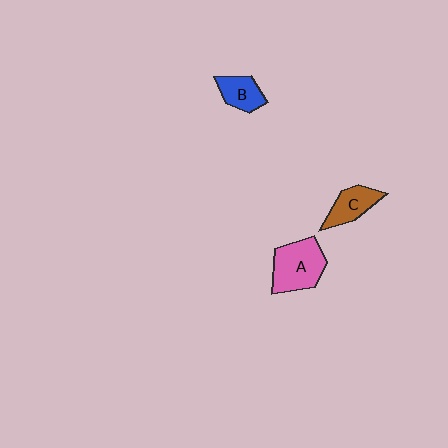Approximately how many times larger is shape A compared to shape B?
Approximately 1.8 times.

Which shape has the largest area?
Shape A (pink).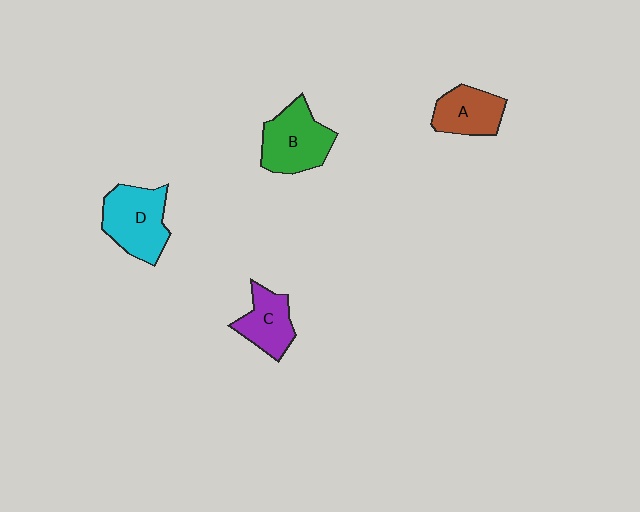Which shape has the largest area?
Shape D (cyan).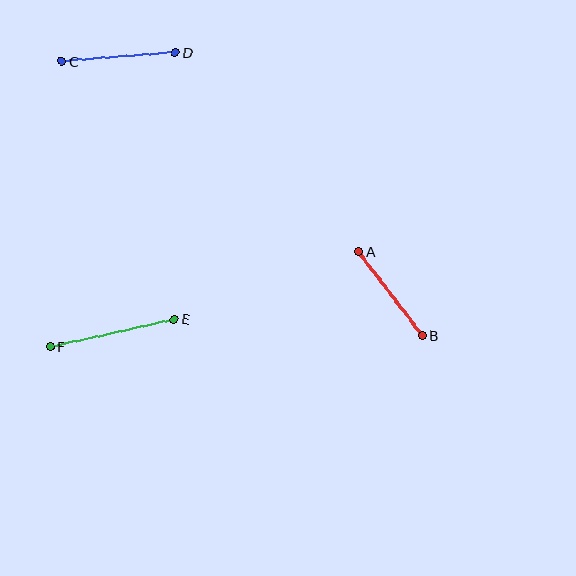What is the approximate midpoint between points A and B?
The midpoint is at approximately (390, 293) pixels.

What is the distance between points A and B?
The distance is approximately 105 pixels.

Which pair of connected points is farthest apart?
Points E and F are farthest apart.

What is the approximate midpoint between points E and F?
The midpoint is at approximately (112, 333) pixels.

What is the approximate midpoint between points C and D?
The midpoint is at approximately (118, 57) pixels.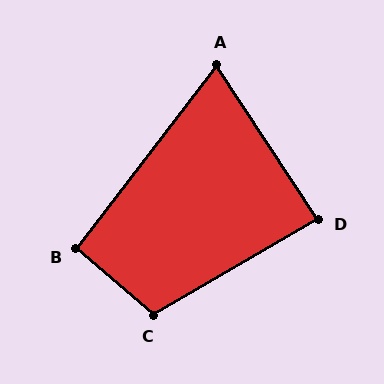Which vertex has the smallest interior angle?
A, at approximately 71 degrees.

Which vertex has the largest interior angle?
C, at approximately 109 degrees.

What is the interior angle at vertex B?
Approximately 93 degrees (approximately right).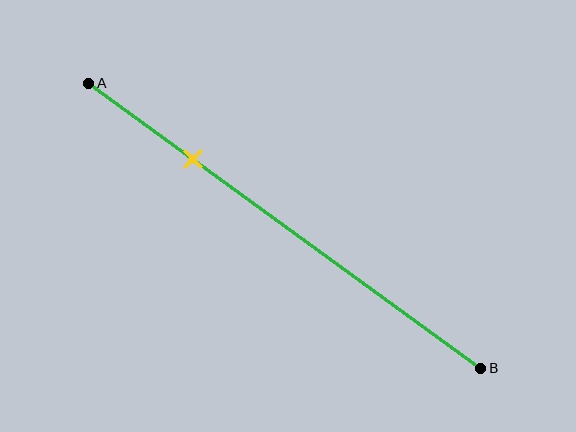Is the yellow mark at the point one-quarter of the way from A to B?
Yes, the mark is approximately at the one-quarter point.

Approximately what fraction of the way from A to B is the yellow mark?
The yellow mark is approximately 25% of the way from A to B.